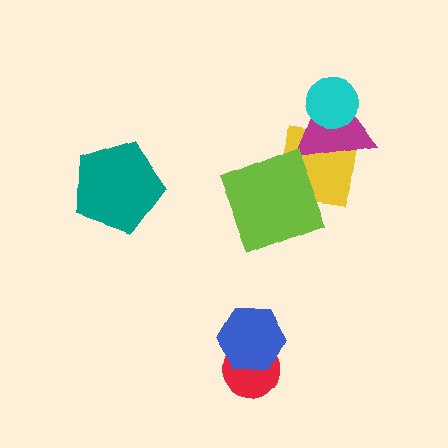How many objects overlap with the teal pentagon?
0 objects overlap with the teal pentagon.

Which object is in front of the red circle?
The blue hexagon is in front of the red circle.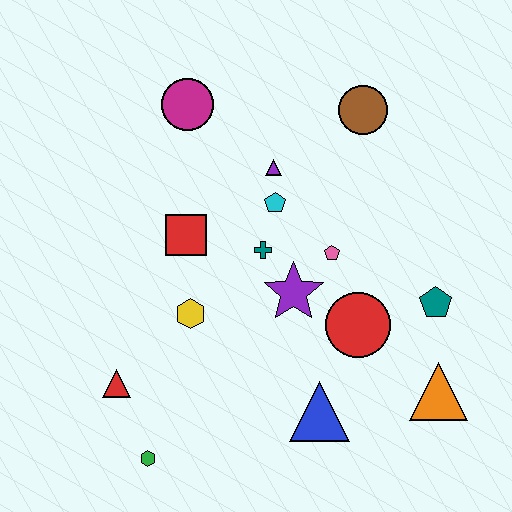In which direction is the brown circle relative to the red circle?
The brown circle is above the red circle.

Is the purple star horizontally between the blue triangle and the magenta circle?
Yes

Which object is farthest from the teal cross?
The green hexagon is farthest from the teal cross.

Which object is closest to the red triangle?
The green hexagon is closest to the red triangle.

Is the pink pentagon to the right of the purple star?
Yes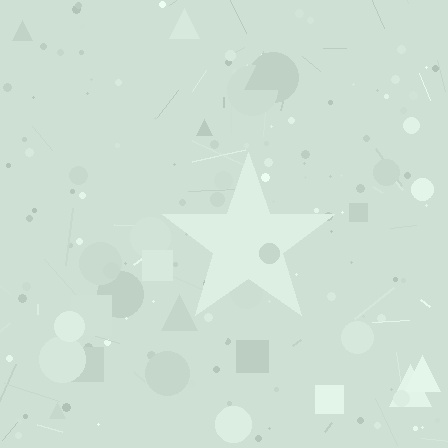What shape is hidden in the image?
A star is hidden in the image.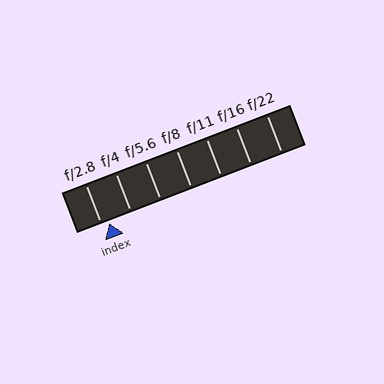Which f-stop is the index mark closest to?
The index mark is closest to f/2.8.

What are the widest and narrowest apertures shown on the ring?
The widest aperture shown is f/2.8 and the narrowest is f/22.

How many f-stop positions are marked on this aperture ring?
There are 7 f-stop positions marked.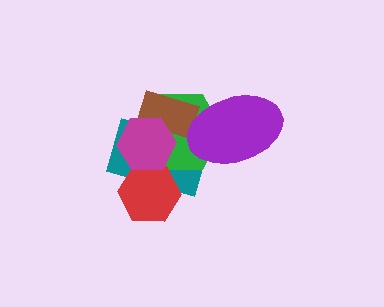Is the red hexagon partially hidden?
Yes, it is partially covered by another shape.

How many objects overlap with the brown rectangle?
4 objects overlap with the brown rectangle.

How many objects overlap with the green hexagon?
4 objects overlap with the green hexagon.